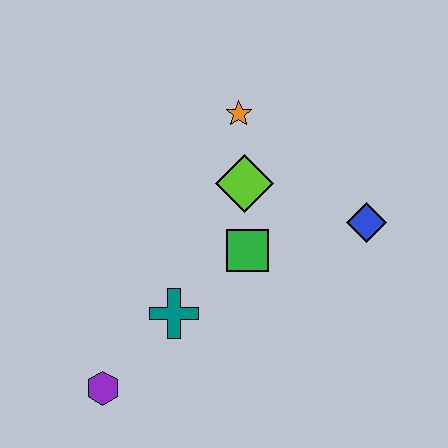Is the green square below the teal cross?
No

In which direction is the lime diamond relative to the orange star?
The lime diamond is below the orange star.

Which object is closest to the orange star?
The lime diamond is closest to the orange star.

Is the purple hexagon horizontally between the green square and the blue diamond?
No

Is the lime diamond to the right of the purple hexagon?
Yes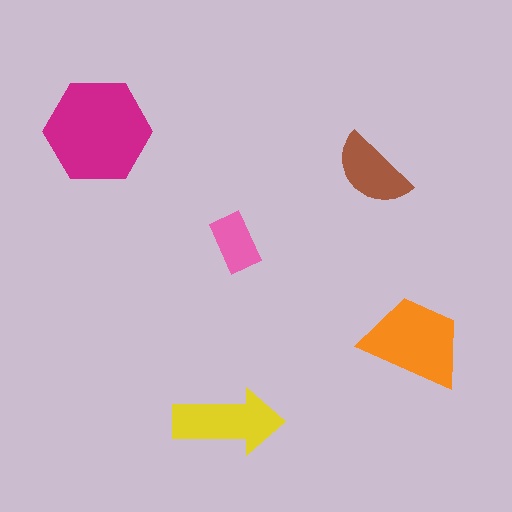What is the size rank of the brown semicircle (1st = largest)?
4th.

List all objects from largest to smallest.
The magenta hexagon, the orange trapezoid, the yellow arrow, the brown semicircle, the pink rectangle.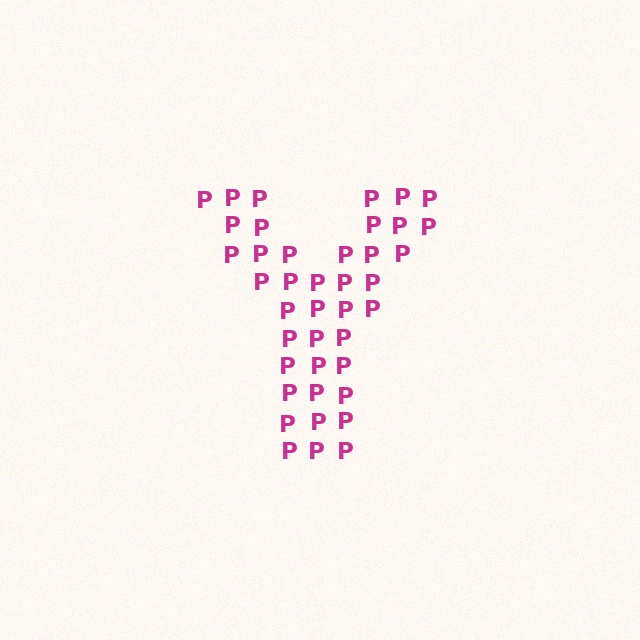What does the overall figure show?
The overall figure shows the letter Y.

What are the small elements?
The small elements are letter P's.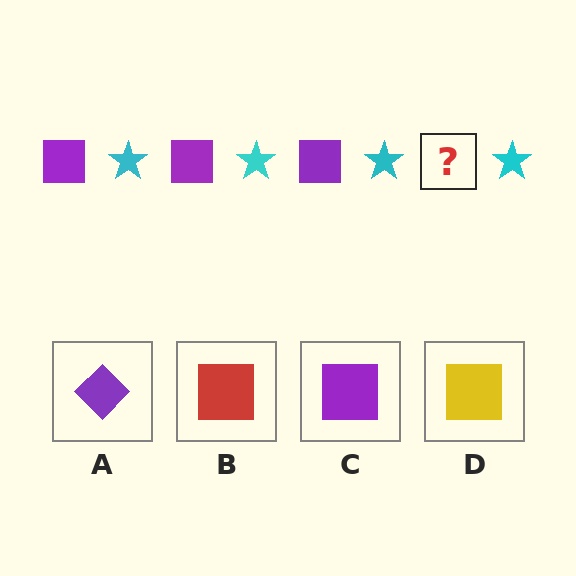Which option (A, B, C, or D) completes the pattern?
C.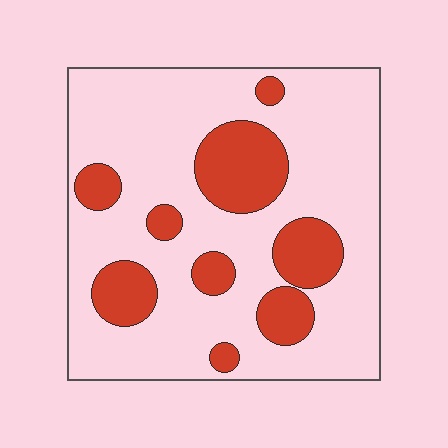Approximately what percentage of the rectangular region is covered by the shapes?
Approximately 25%.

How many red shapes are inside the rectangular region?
9.